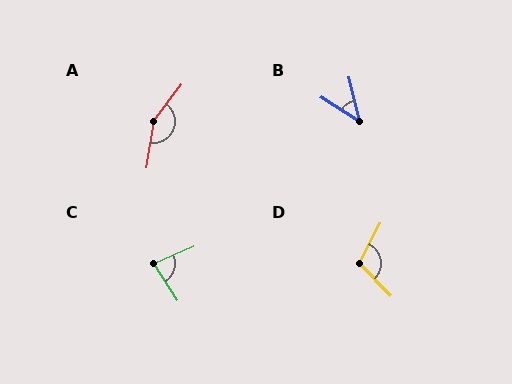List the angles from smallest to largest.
B (45°), C (80°), D (110°), A (152°).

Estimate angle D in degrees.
Approximately 110 degrees.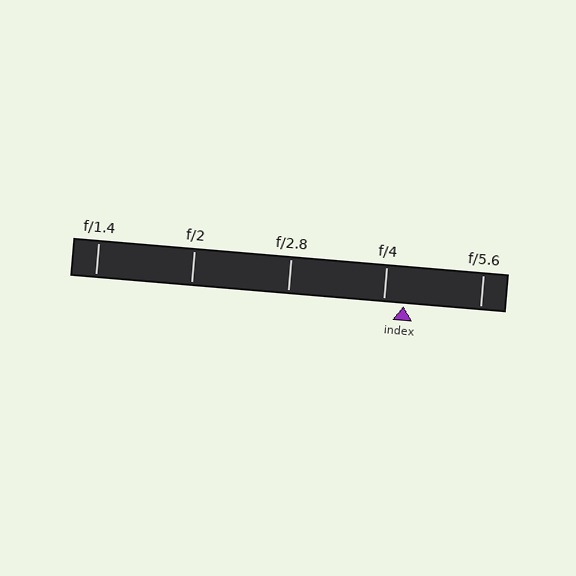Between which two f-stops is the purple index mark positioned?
The index mark is between f/4 and f/5.6.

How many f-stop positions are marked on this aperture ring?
There are 5 f-stop positions marked.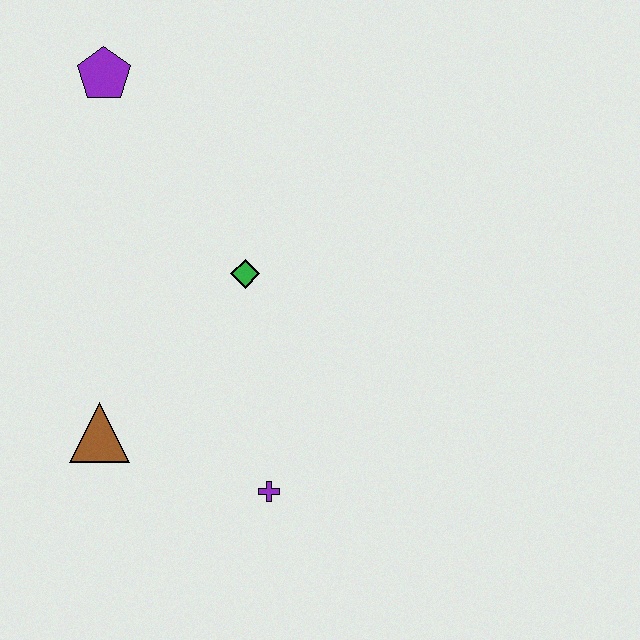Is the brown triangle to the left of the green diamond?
Yes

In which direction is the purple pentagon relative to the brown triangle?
The purple pentagon is above the brown triangle.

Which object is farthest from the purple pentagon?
The purple cross is farthest from the purple pentagon.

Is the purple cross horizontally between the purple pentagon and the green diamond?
No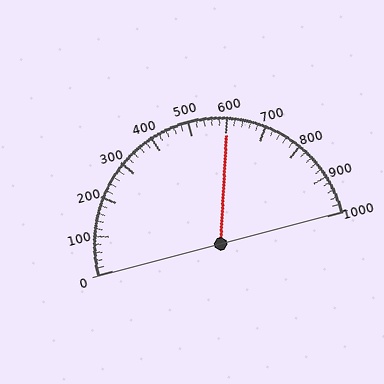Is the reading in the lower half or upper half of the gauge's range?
The reading is in the upper half of the range (0 to 1000).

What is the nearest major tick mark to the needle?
The nearest major tick mark is 600.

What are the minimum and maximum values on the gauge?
The gauge ranges from 0 to 1000.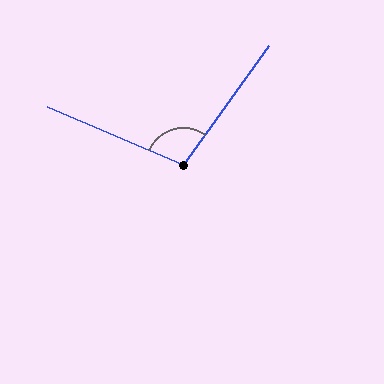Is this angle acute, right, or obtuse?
It is obtuse.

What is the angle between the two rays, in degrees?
Approximately 102 degrees.